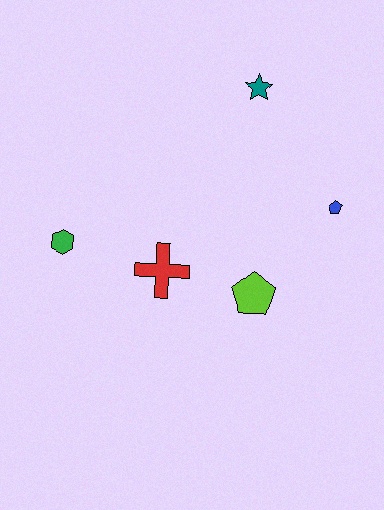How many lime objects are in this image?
There is 1 lime object.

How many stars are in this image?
There is 1 star.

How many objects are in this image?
There are 5 objects.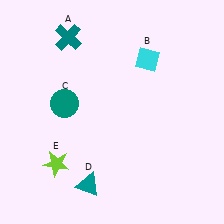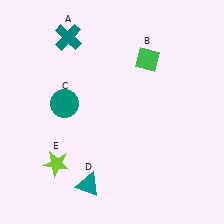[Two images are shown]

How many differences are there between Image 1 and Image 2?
There is 1 difference between the two images.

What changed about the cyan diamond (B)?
In Image 1, B is cyan. In Image 2, it changed to green.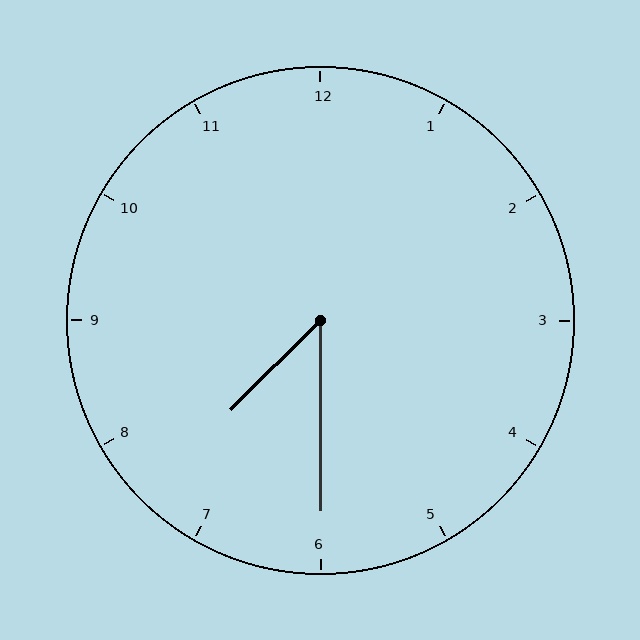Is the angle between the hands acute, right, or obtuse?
It is acute.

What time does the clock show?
7:30.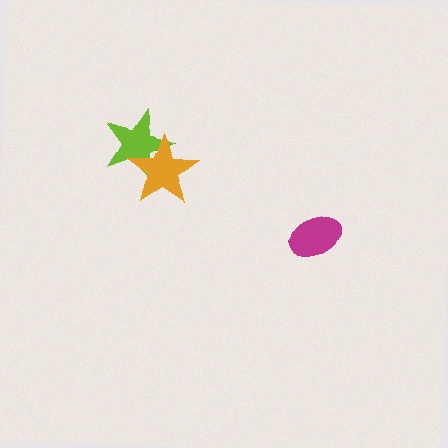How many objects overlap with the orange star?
1 object overlaps with the orange star.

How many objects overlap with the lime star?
1 object overlaps with the lime star.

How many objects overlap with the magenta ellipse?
0 objects overlap with the magenta ellipse.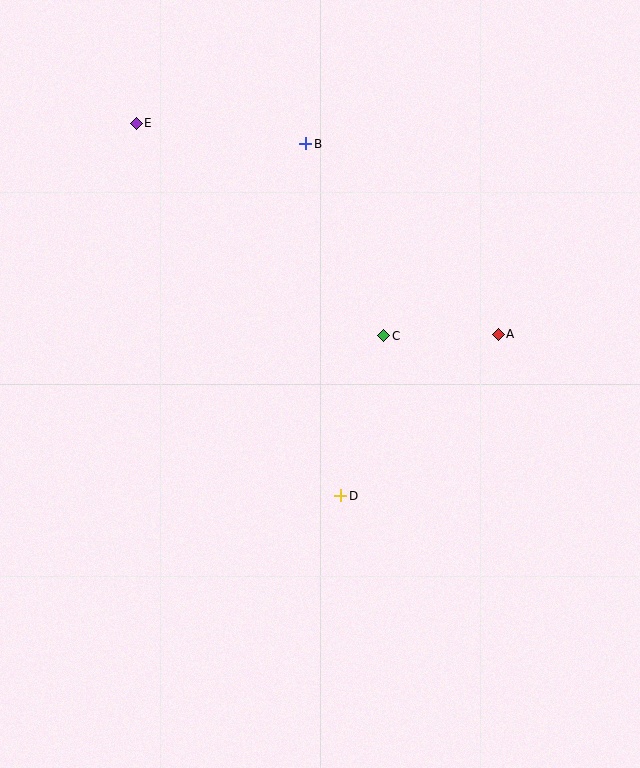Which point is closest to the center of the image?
Point C at (384, 336) is closest to the center.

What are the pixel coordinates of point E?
Point E is at (136, 123).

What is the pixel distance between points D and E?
The distance between D and E is 425 pixels.